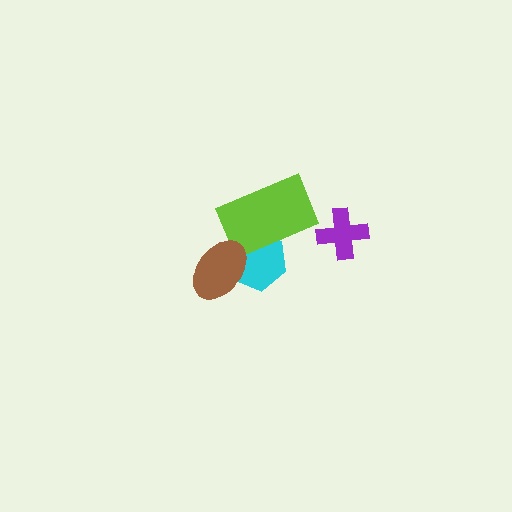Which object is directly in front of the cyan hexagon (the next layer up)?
The lime rectangle is directly in front of the cyan hexagon.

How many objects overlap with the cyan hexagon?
2 objects overlap with the cyan hexagon.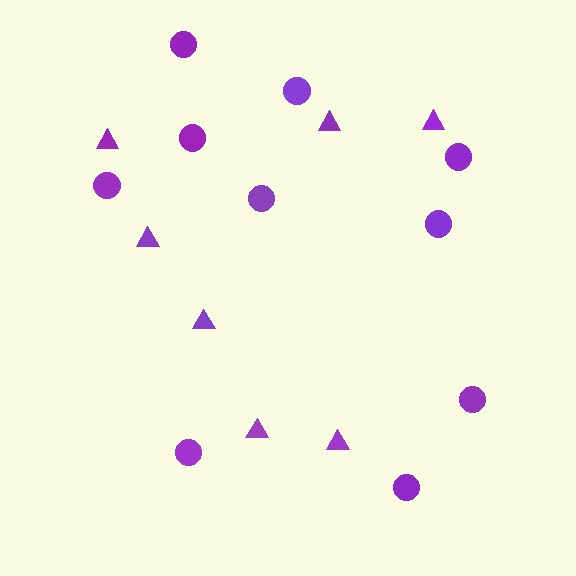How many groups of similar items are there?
There are 2 groups: one group of triangles (7) and one group of circles (10).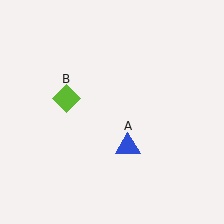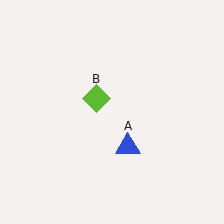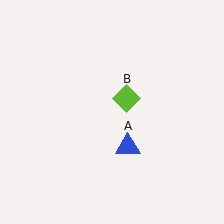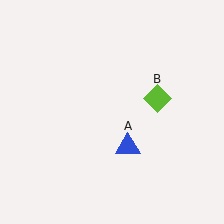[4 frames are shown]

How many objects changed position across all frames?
1 object changed position: lime diamond (object B).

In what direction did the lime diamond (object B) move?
The lime diamond (object B) moved right.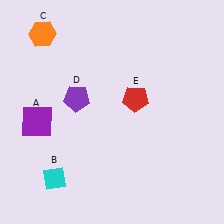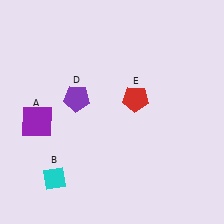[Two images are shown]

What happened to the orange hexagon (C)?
The orange hexagon (C) was removed in Image 2. It was in the top-left area of Image 1.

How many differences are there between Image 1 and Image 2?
There is 1 difference between the two images.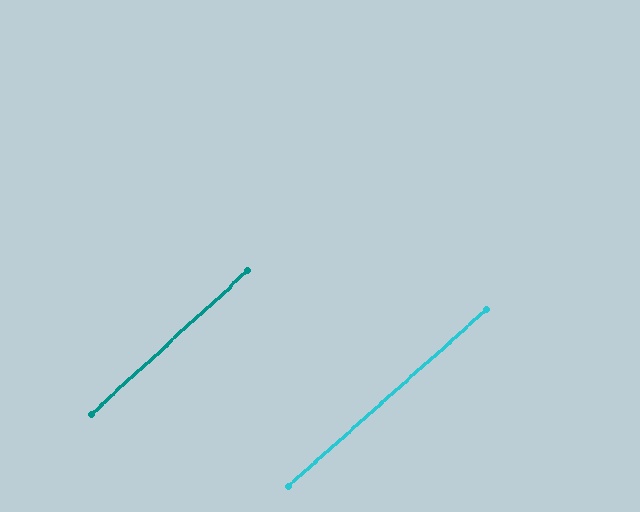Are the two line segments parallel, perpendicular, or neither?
Parallel — their directions differ by only 1.0°.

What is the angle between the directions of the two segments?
Approximately 1 degree.